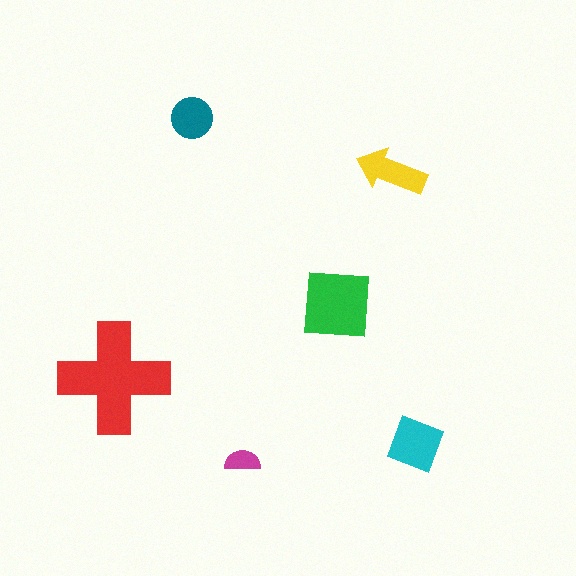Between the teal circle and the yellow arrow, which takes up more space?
The yellow arrow.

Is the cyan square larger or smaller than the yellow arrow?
Larger.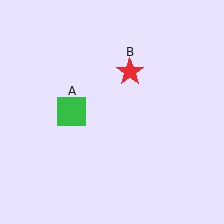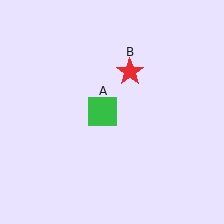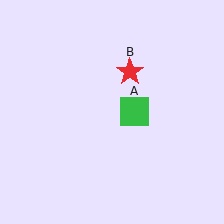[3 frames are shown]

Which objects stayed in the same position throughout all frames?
Red star (object B) remained stationary.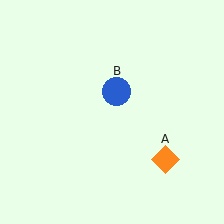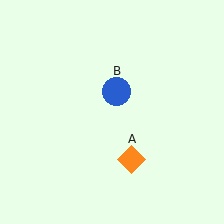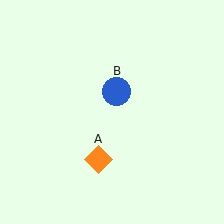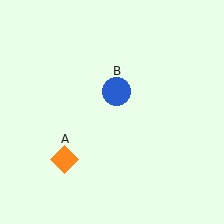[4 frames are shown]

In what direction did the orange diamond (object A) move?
The orange diamond (object A) moved left.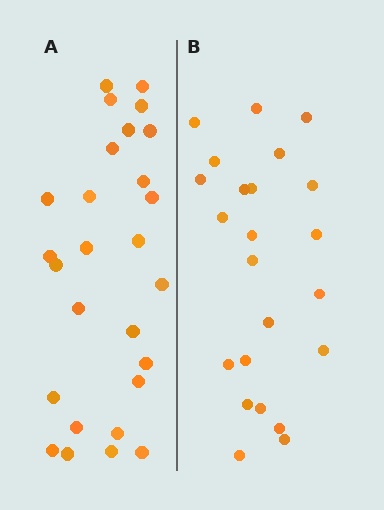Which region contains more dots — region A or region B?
Region A (the left region) has more dots.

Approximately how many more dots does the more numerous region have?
Region A has about 4 more dots than region B.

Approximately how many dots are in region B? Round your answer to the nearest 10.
About 20 dots. (The exact count is 23, which rounds to 20.)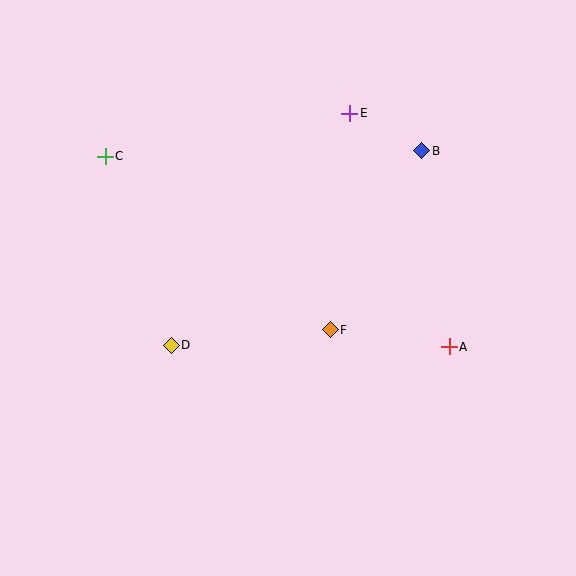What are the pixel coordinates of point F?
Point F is at (330, 330).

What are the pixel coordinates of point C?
Point C is at (105, 156).